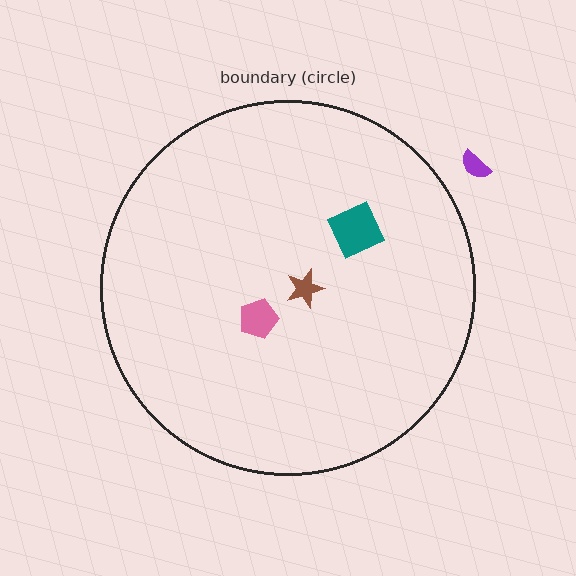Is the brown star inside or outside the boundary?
Inside.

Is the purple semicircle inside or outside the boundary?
Outside.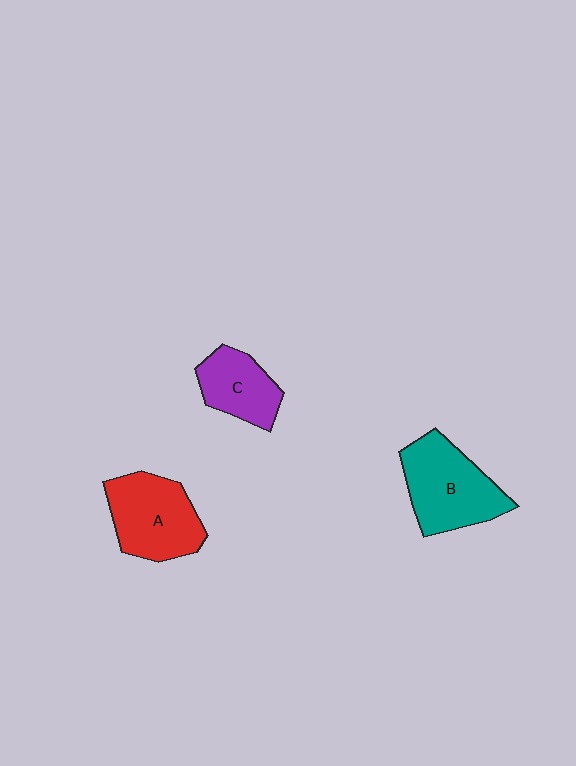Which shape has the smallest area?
Shape C (purple).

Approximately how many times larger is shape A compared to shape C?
Approximately 1.4 times.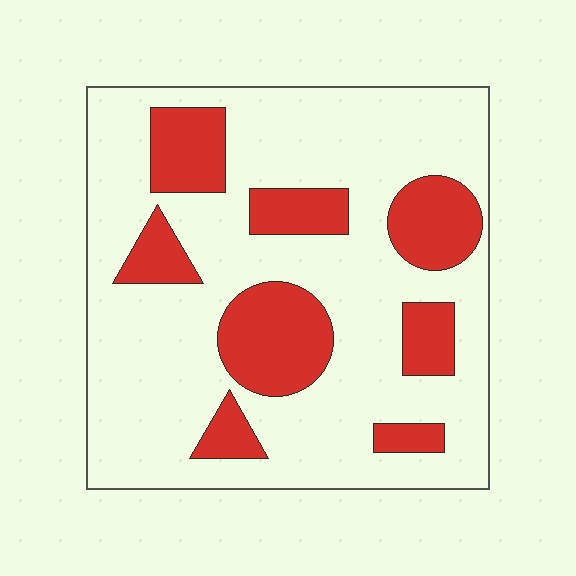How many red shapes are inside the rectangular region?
8.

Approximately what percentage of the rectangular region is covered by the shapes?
Approximately 25%.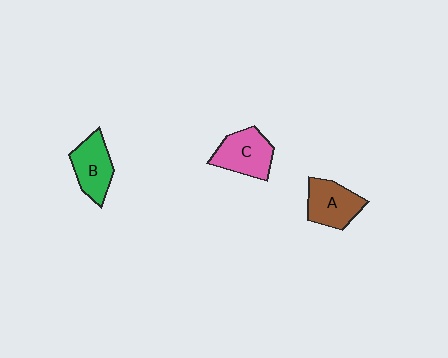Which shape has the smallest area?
Shape B (green).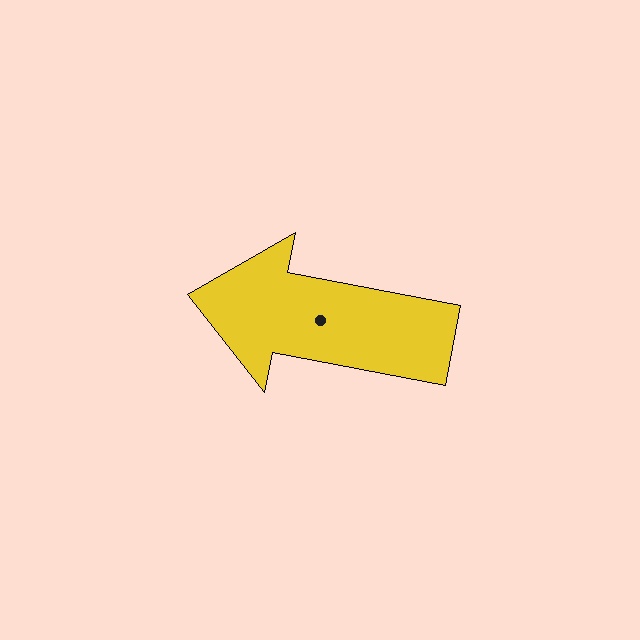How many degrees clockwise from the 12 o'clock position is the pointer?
Approximately 281 degrees.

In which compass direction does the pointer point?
West.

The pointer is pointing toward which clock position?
Roughly 9 o'clock.